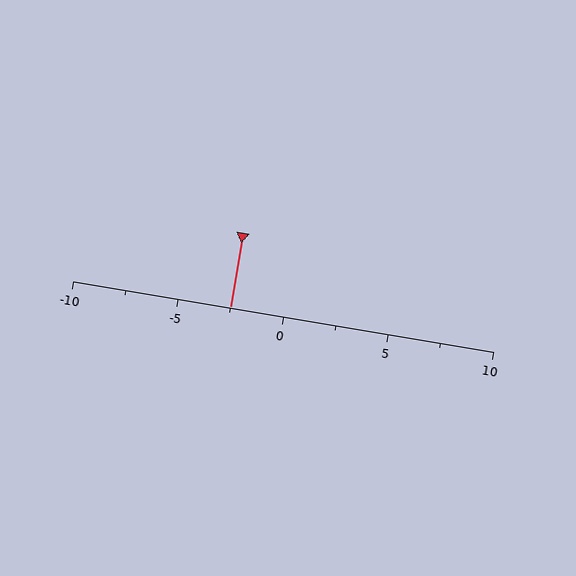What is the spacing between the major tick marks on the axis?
The major ticks are spaced 5 apart.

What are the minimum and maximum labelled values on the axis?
The axis runs from -10 to 10.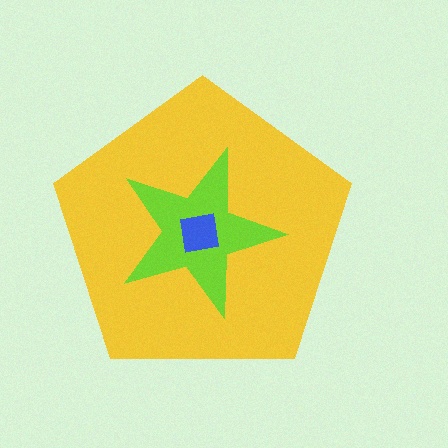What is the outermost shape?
The yellow pentagon.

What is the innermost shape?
The blue square.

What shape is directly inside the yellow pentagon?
The lime star.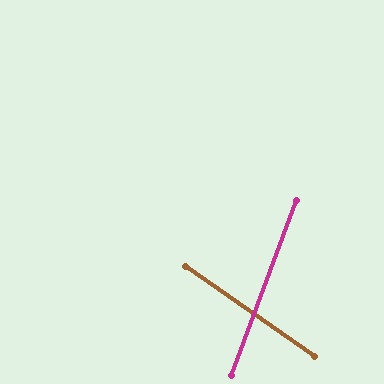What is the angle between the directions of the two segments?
Approximately 76 degrees.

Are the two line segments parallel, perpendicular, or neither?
Neither parallel nor perpendicular — they differ by about 76°.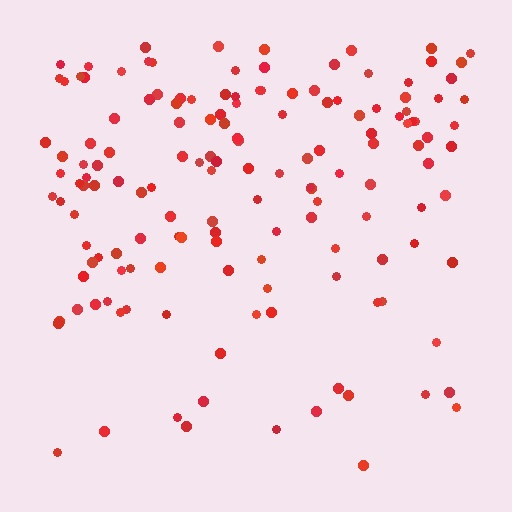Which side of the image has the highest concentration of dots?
The top.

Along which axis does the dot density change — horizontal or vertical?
Vertical.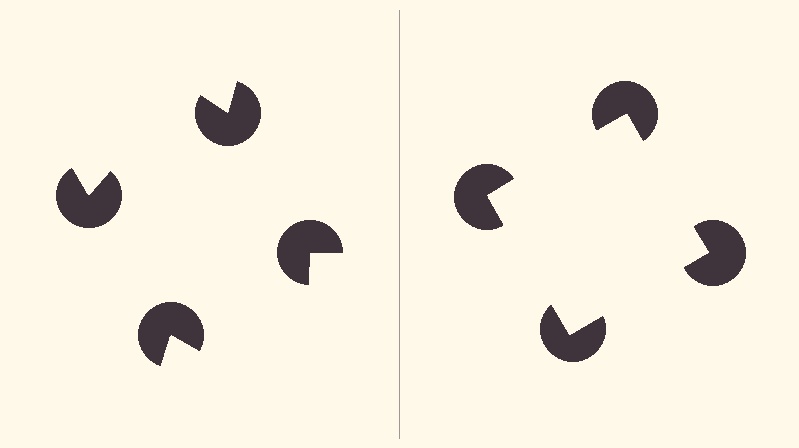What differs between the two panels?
The pac-man discs are positioned identically on both sides; only the wedge orientations differ. On the right they align to a square; on the left they are misaligned.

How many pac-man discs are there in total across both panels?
8 — 4 on each side.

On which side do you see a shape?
An illusory square appears on the right side. On the left side the wedge cuts are rotated, so no coherent shape forms.